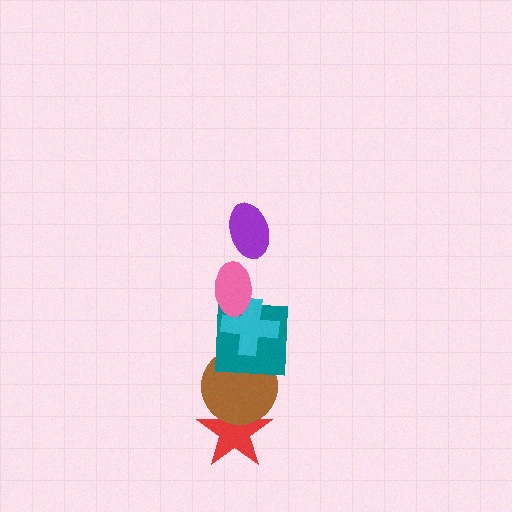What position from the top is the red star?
The red star is 6th from the top.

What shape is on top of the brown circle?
The teal square is on top of the brown circle.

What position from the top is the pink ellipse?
The pink ellipse is 2nd from the top.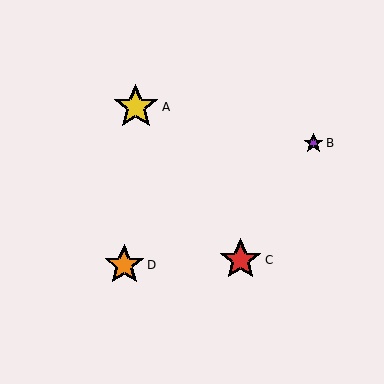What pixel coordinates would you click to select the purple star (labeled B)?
Click at (313, 143) to select the purple star B.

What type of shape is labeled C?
Shape C is a red star.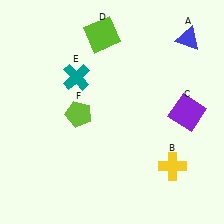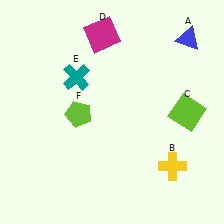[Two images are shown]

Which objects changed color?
C changed from purple to lime. D changed from lime to magenta.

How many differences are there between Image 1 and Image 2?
There are 2 differences between the two images.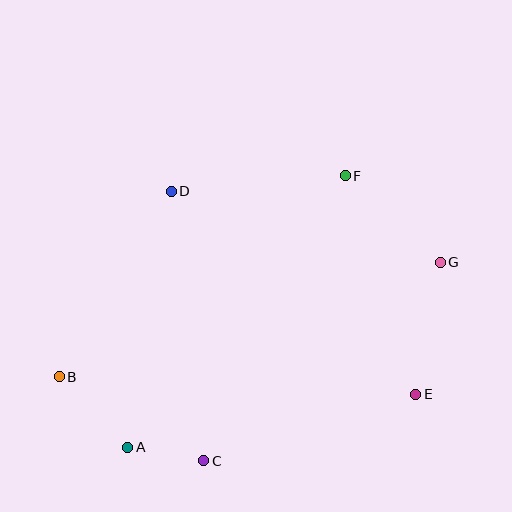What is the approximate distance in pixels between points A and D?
The distance between A and D is approximately 260 pixels.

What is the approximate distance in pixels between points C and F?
The distance between C and F is approximately 318 pixels.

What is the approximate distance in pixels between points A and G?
The distance between A and G is approximately 363 pixels.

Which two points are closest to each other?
Points A and C are closest to each other.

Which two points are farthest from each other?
Points B and G are farthest from each other.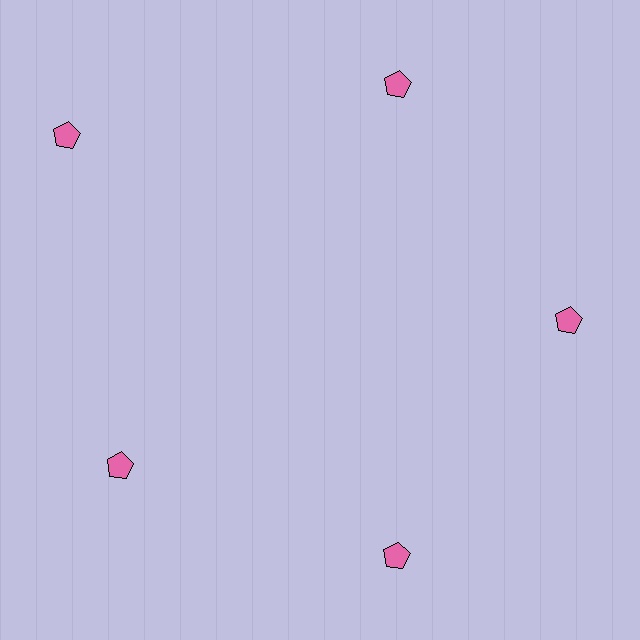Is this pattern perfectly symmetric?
No. The 5 pink pentagons are arranged in a ring, but one element near the 10 o'clock position is pushed outward from the center, breaking the 5-fold rotational symmetry.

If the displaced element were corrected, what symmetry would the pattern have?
It would have 5-fold rotational symmetry — the pattern would map onto itself every 72 degrees.